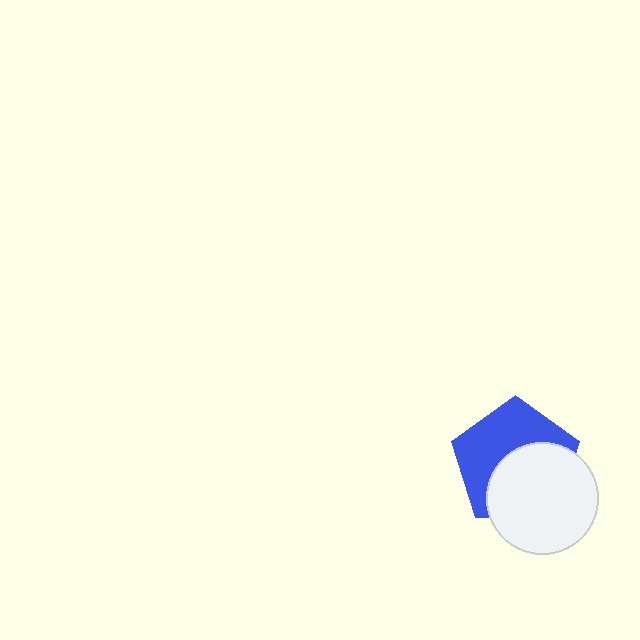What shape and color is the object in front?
The object in front is a white circle.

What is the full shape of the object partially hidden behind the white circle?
The partially hidden object is a blue pentagon.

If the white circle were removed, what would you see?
You would see the complete blue pentagon.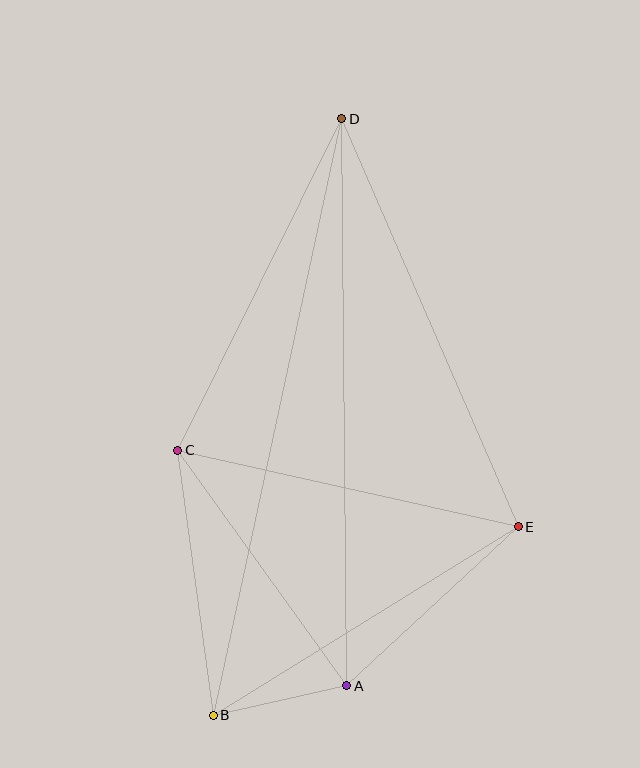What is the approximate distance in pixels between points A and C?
The distance between A and C is approximately 290 pixels.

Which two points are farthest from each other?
Points B and D are farthest from each other.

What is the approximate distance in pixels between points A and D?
The distance between A and D is approximately 567 pixels.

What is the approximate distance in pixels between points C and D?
The distance between C and D is approximately 370 pixels.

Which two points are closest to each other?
Points A and B are closest to each other.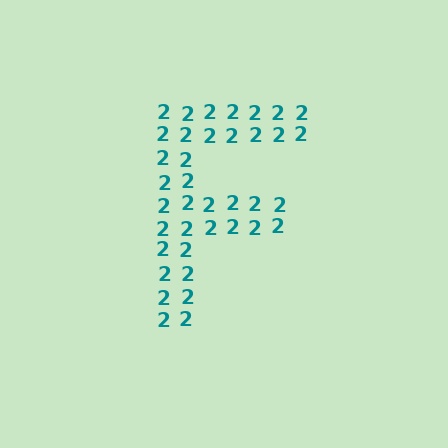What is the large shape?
The large shape is the letter F.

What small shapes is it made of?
It is made of small digit 2's.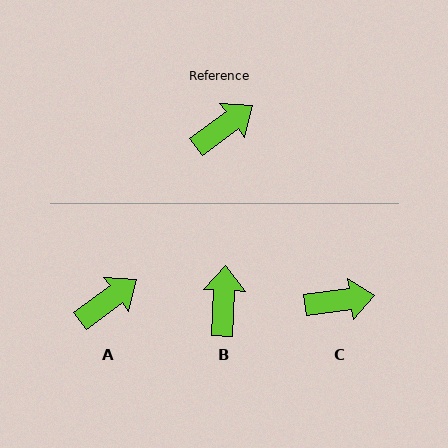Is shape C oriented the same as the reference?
No, it is off by about 29 degrees.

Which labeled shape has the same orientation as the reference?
A.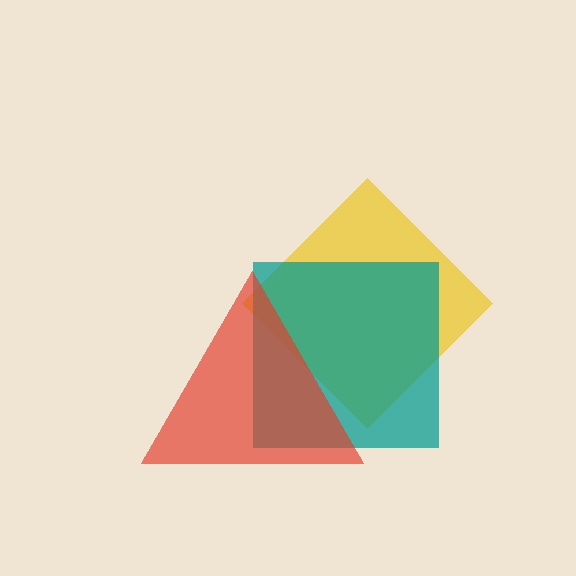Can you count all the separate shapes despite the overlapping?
Yes, there are 3 separate shapes.